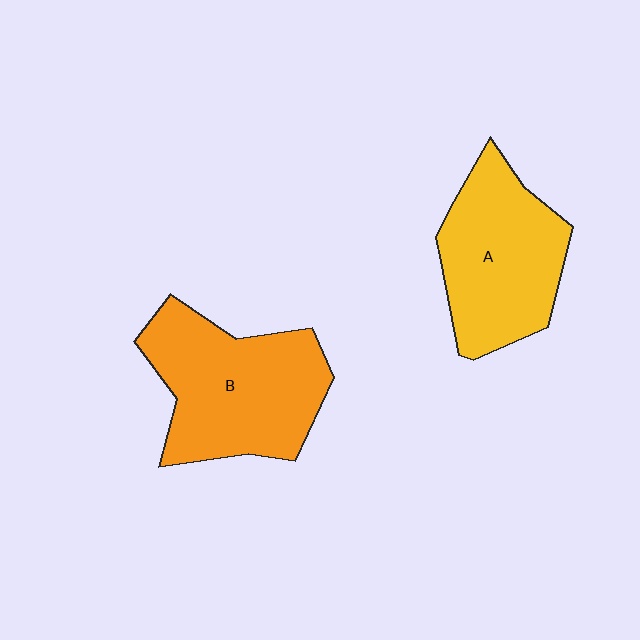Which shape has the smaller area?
Shape A (yellow).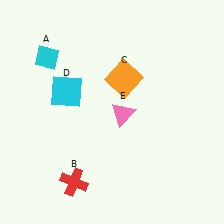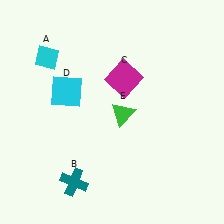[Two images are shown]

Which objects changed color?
B changed from red to teal. C changed from orange to magenta. E changed from pink to green.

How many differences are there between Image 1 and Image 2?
There are 3 differences between the two images.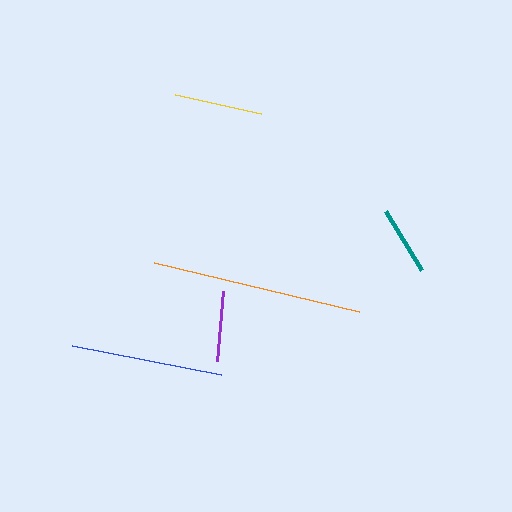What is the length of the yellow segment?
The yellow segment is approximately 88 pixels long.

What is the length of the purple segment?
The purple segment is approximately 70 pixels long.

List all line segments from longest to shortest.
From longest to shortest: orange, blue, yellow, purple, teal.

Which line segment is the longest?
The orange line is the longest at approximately 211 pixels.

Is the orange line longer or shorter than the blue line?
The orange line is longer than the blue line.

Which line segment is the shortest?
The teal line is the shortest at approximately 69 pixels.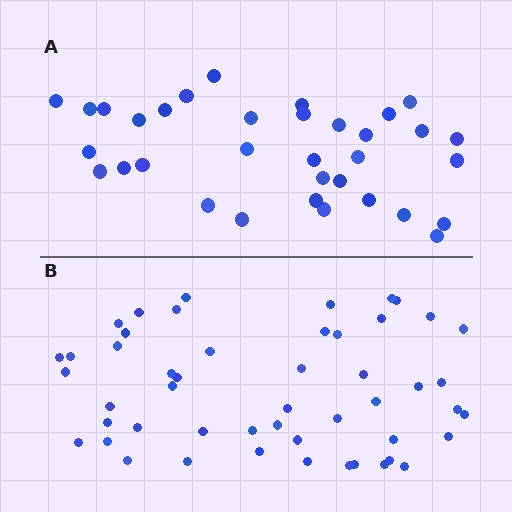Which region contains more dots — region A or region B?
Region B (the bottom region) has more dots.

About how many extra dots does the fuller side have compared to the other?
Region B has approximately 15 more dots than region A.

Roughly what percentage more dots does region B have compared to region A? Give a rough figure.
About 45% more.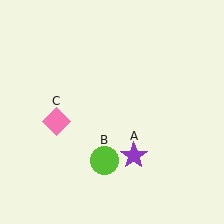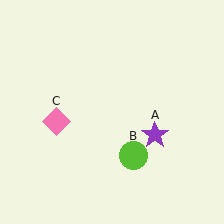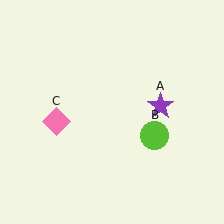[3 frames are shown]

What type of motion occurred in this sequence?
The purple star (object A), lime circle (object B) rotated counterclockwise around the center of the scene.